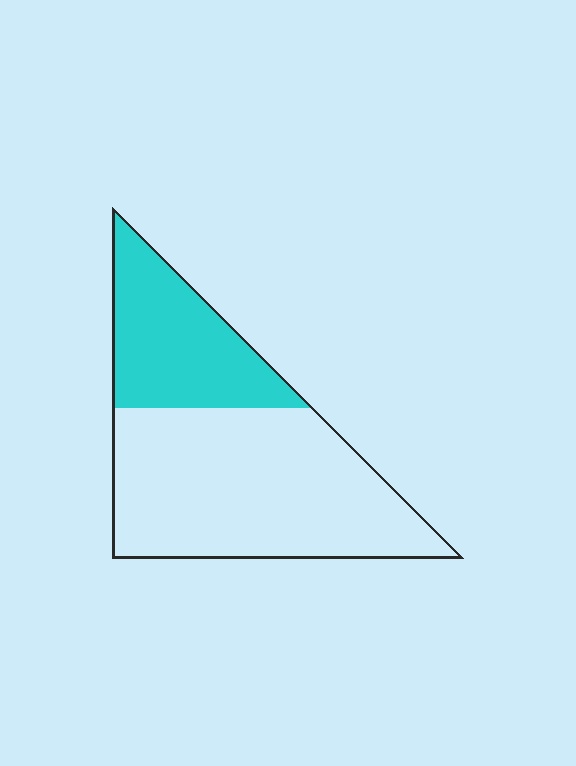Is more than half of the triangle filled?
No.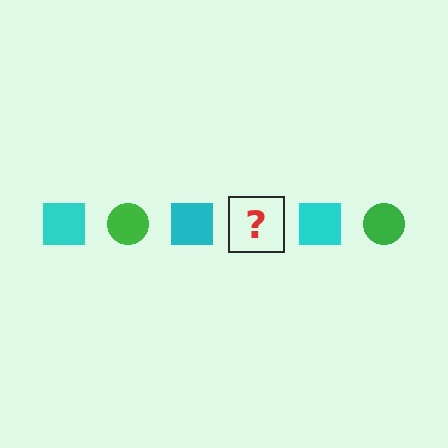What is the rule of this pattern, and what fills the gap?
The rule is that the pattern alternates between cyan square and green circle. The gap should be filled with a green circle.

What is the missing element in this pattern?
The missing element is a green circle.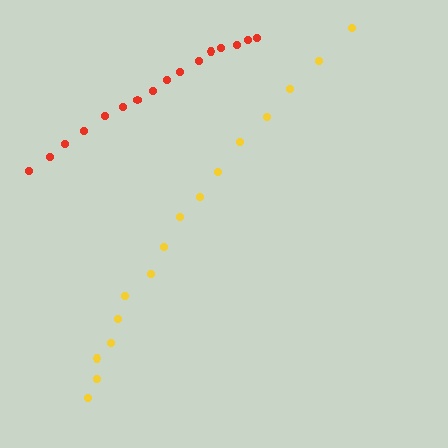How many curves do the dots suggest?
There are 2 distinct paths.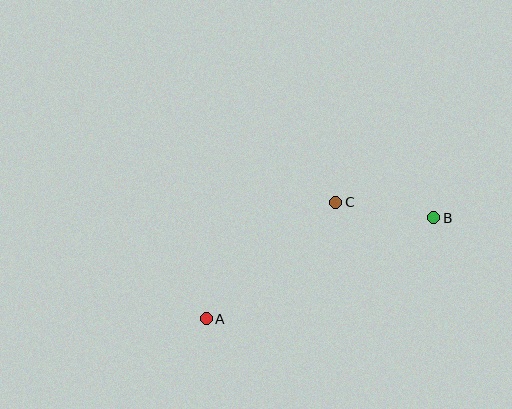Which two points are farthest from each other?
Points A and B are farthest from each other.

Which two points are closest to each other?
Points B and C are closest to each other.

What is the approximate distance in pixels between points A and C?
The distance between A and C is approximately 174 pixels.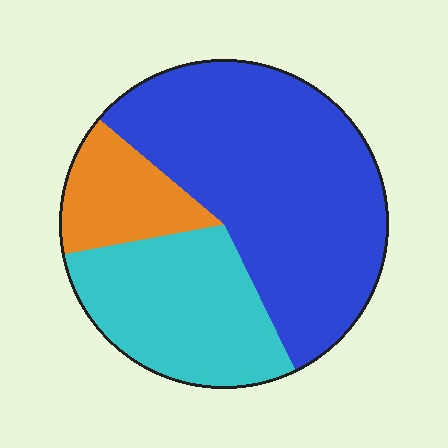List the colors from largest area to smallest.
From largest to smallest: blue, cyan, orange.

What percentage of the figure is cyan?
Cyan covers about 30% of the figure.